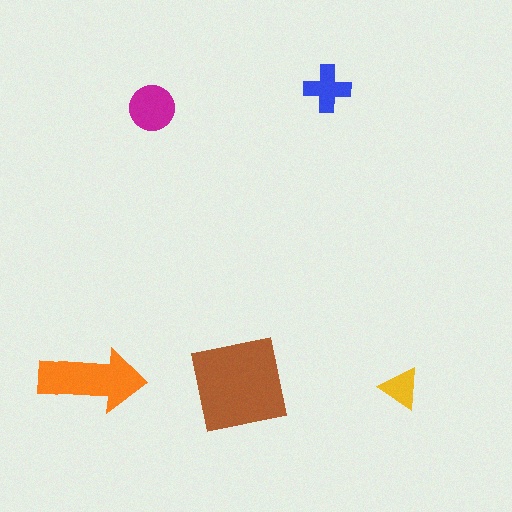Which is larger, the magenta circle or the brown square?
The brown square.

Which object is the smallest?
The yellow triangle.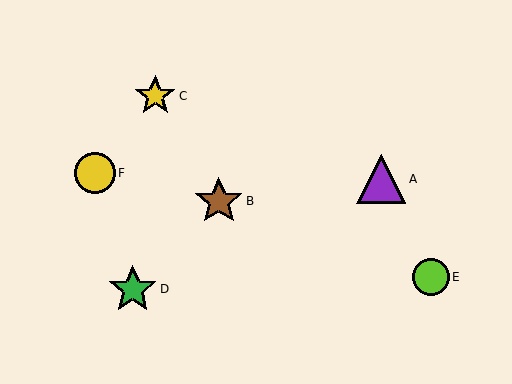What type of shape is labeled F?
Shape F is a yellow circle.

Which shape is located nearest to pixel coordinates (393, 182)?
The purple triangle (labeled A) at (381, 179) is nearest to that location.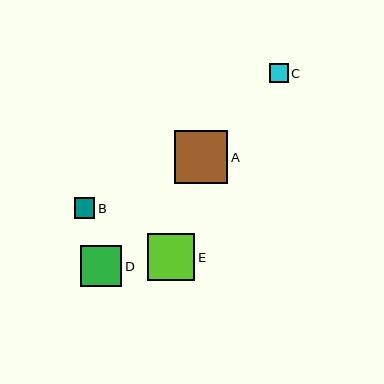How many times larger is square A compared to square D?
Square A is approximately 1.3 times the size of square D.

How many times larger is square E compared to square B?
Square E is approximately 2.3 times the size of square B.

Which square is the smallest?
Square C is the smallest with a size of approximately 19 pixels.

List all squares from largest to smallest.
From largest to smallest: A, E, D, B, C.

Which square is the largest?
Square A is the largest with a size of approximately 54 pixels.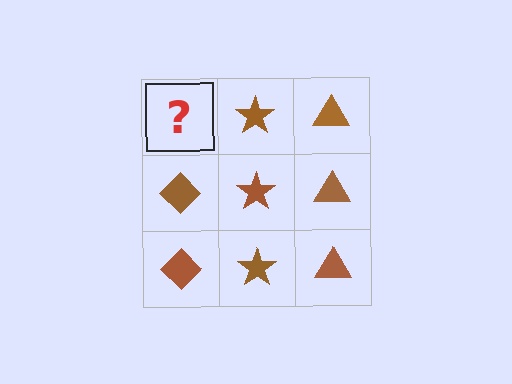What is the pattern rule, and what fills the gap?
The rule is that each column has a consistent shape. The gap should be filled with a brown diamond.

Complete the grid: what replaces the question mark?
The question mark should be replaced with a brown diamond.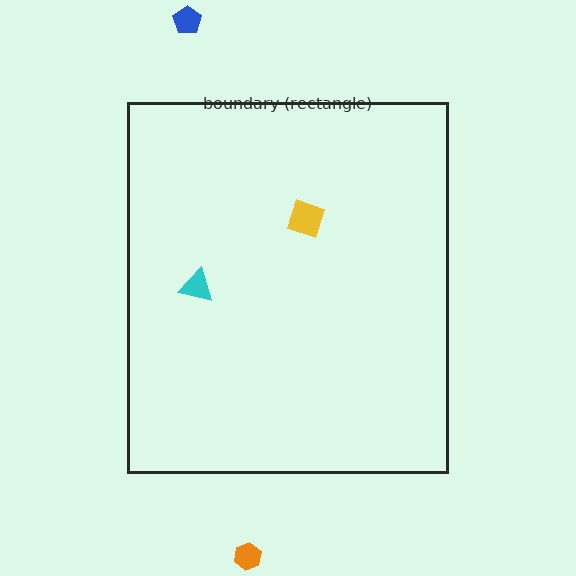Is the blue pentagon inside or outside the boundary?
Outside.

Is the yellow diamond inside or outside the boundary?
Inside.